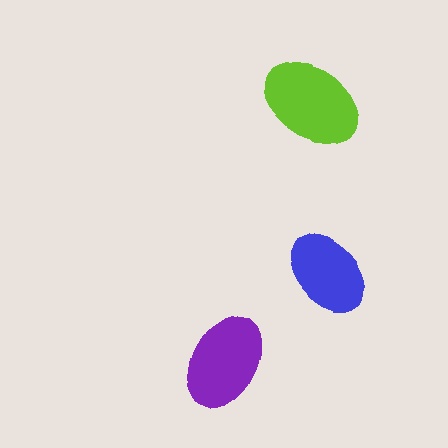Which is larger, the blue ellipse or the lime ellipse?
The lime one.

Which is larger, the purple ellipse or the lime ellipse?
The lime one.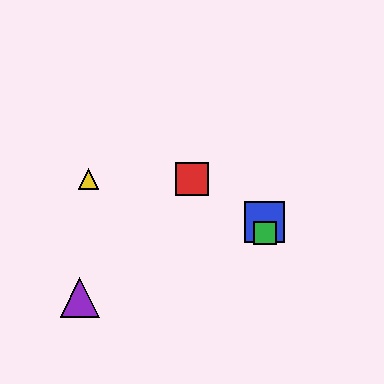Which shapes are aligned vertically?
The blue square, the green square are aligned vertically.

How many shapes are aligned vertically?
2 shapes (the blue square, the green square) are aligned vertically.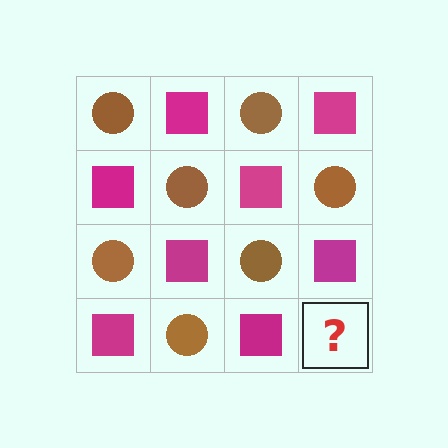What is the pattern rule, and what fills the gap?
The rule is that it alternates brown circle and magenta square in a checkerboard pattern. The gap should be filled with a brown circle.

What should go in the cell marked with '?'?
The missing cell should contain a brown circle.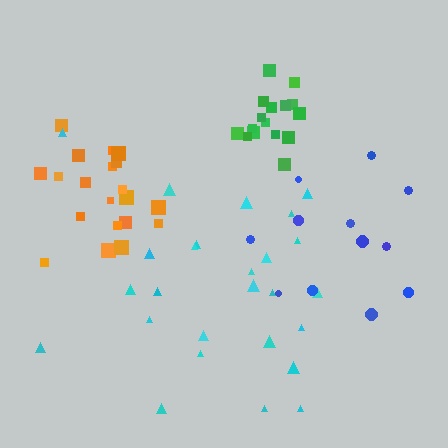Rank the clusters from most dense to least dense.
green, orange, blue, cyan.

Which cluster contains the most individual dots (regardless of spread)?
Cyan (26).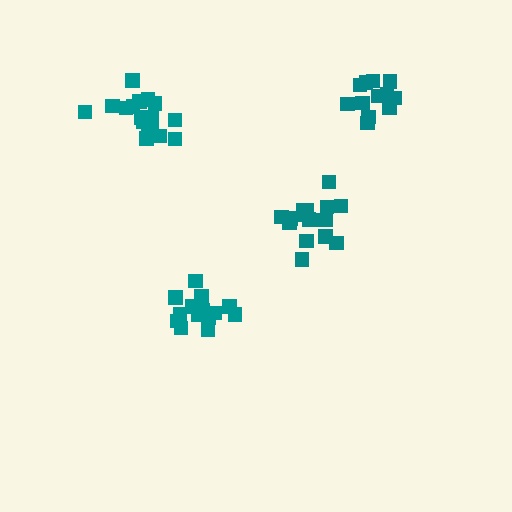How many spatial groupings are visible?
There are 4 spatial groupings.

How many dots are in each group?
Group 1: 18 dots, Group 2: 16 dots, Group 3: 14 dots, Group 4: 12 dots (60 total).